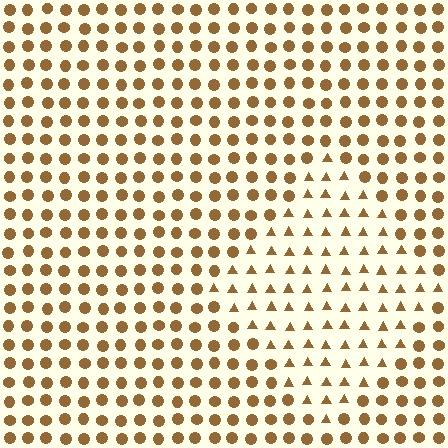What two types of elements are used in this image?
The image uses triangles inside the diamond region and circles outside it.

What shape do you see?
I see a diamond.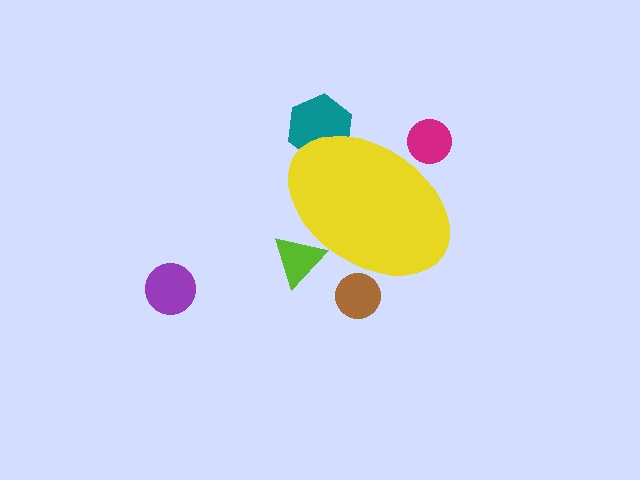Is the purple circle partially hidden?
No, the purple circle is fully visible.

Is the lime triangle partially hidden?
Yes, the lime triangle is partially hidden behind the yellow ellipse.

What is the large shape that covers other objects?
A yellow ellipse.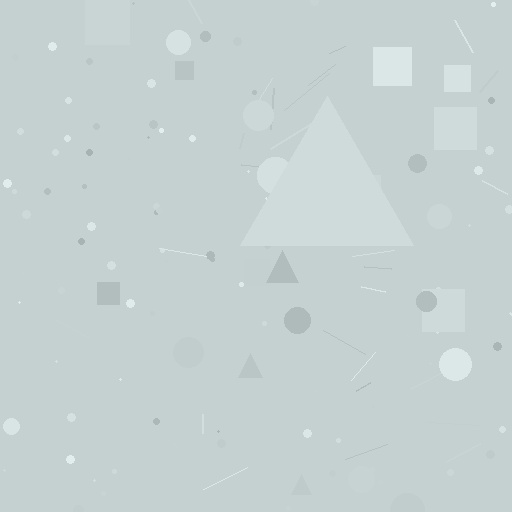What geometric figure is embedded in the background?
A triangle is embedded in the background.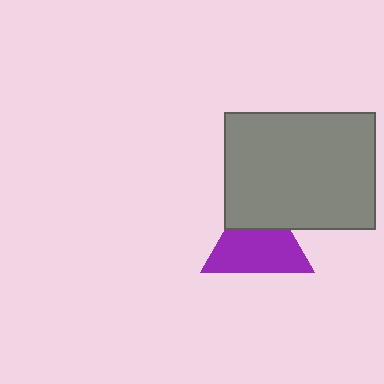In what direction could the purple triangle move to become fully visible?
The purple triangle could move down. That would shift it out from behind the gray rectangle entirely.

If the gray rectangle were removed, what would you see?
You would see the complete purple triangle.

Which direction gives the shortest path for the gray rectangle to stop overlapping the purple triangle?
Moving up gives the shortest separation.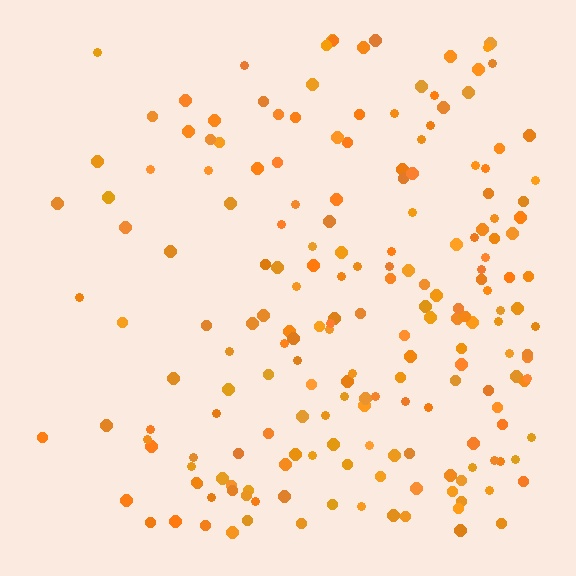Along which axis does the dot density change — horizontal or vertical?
Horizontal.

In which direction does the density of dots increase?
From left to right, with the right side densest.